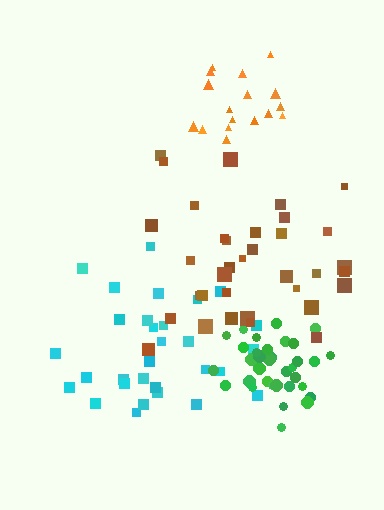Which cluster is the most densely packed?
Green.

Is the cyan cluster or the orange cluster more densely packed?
Orange.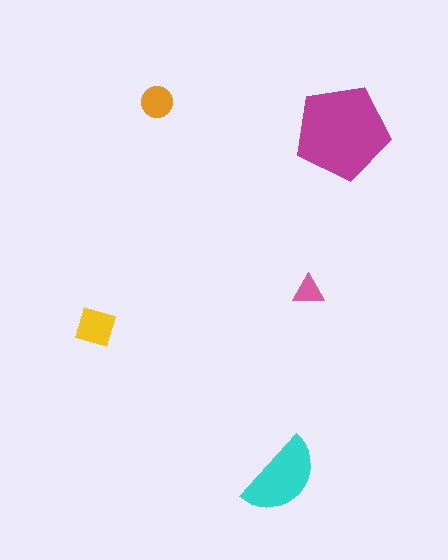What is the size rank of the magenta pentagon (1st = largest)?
1st.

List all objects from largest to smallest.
The magenta pentagon, the cyan semicircle, the yellow diamond, the orange circle, the pink triangle.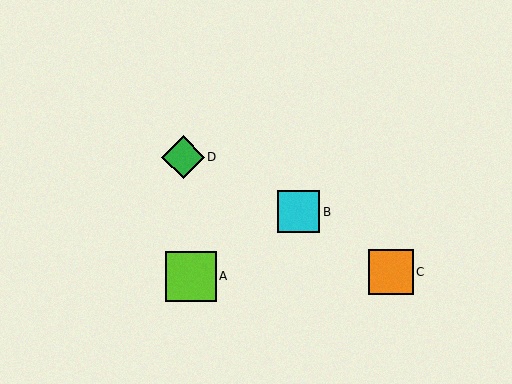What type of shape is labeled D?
Shape D is a green diamond.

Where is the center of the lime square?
The center of the lime square is at (191, 277).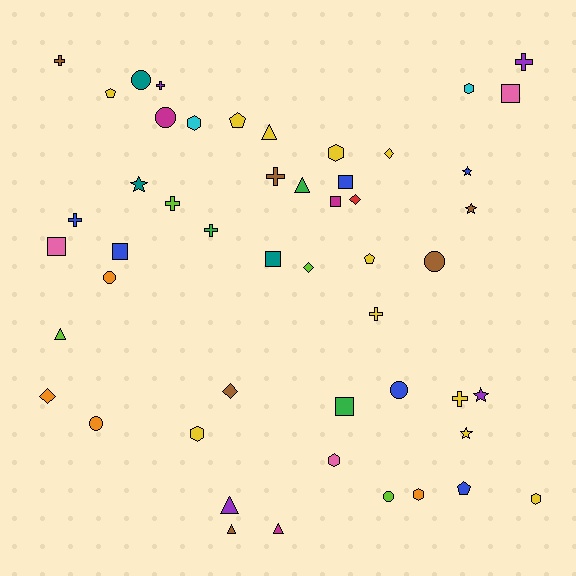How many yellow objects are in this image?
There are 11 yellow objects.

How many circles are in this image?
There are 7 circles.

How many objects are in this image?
There are 50 objects.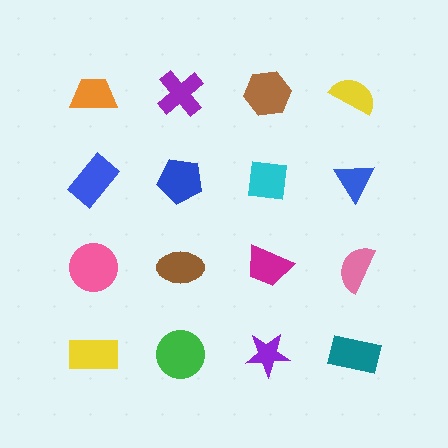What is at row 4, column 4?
A teal rectangle.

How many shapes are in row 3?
4 shapes.